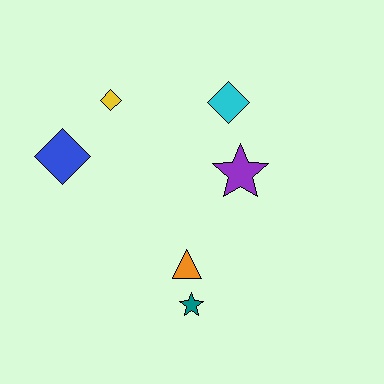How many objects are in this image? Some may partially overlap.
There are 6 objects.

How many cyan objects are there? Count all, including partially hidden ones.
There is 1 cyan object.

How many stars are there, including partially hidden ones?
There are 2 stars.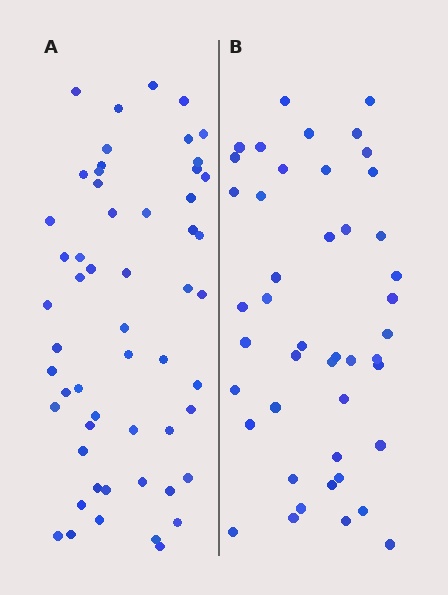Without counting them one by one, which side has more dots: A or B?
Region A (the left region) has more dots.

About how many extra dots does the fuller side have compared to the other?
Region A has roughly 10 or so more dots than region B.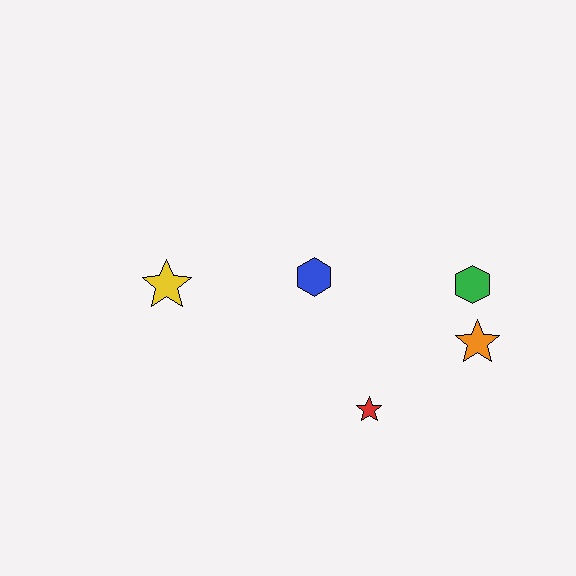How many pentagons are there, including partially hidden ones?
There are no pentagons.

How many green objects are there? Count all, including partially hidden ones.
There is 1 green object.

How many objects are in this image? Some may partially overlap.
There are 5 objects.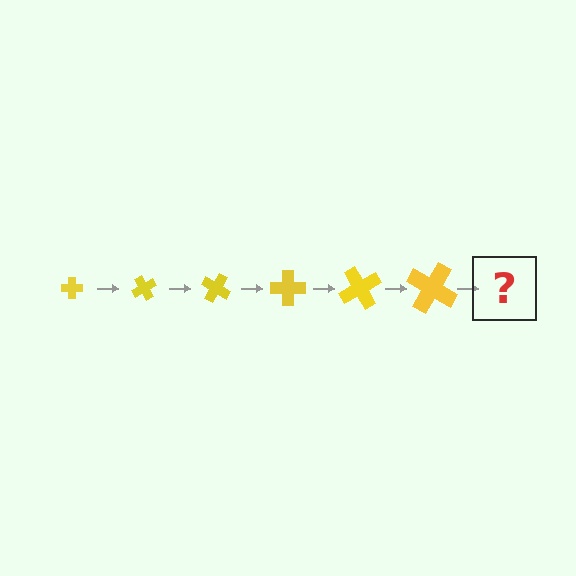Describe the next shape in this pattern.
It should be a cross, larger than the previous one and rotated 360 degrees from the start.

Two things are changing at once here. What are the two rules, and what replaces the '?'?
The two rules are that the cross grows larger each step and it rotates 60 degrees each step. The '?' should be a cross, larger than the previous one and rotated 360 degrees from the start.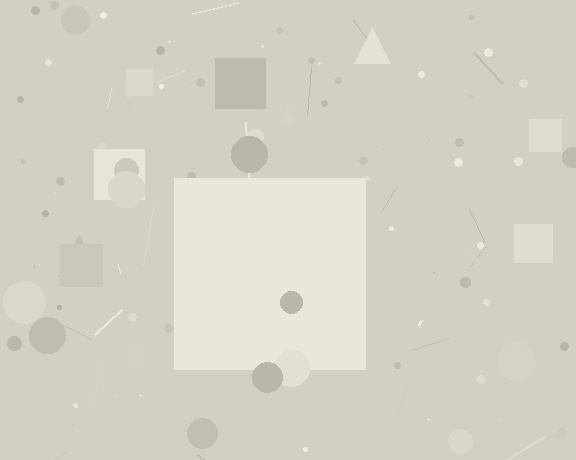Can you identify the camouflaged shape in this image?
The camouflaged shape is a square.